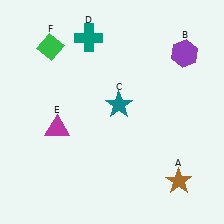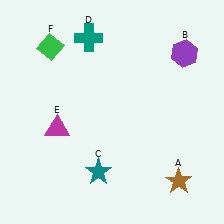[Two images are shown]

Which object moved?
The teal star (C) moved down.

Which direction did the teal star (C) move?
The teal star (C) moved down.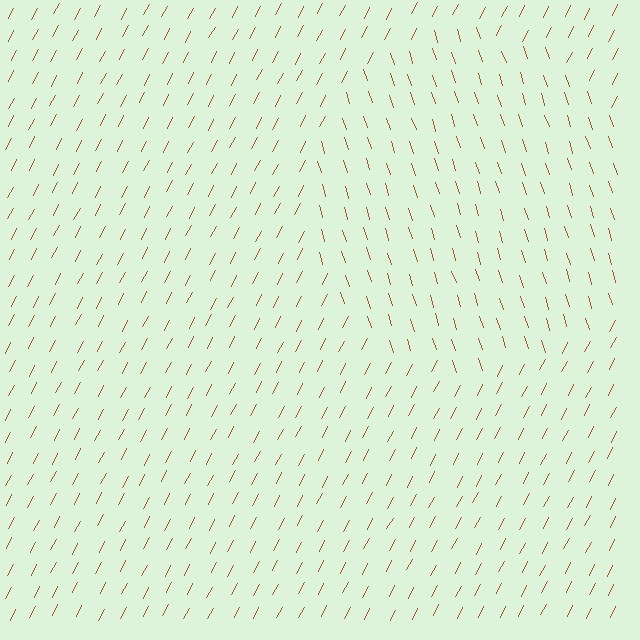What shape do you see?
I see a circle.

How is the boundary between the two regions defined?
The boundary is defined purely by a change in line orientation (approximately 45 degrees difference). All lines are the same color and thickness.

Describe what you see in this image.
The image is filled with small brown line segments. A circle region in the image has lines oriented differently from the surrounding lines, creating a visible texture boundary.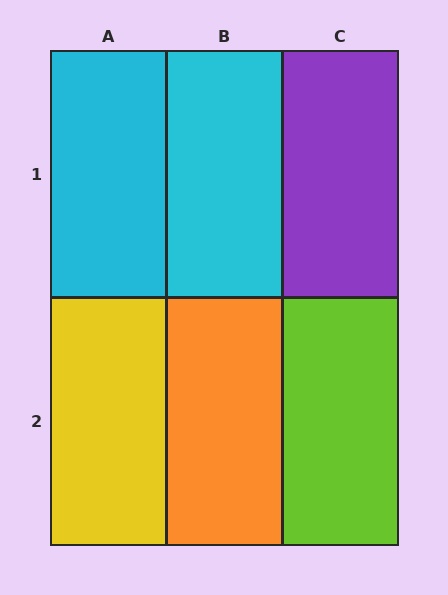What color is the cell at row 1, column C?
Purple.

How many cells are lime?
1 cell is lime.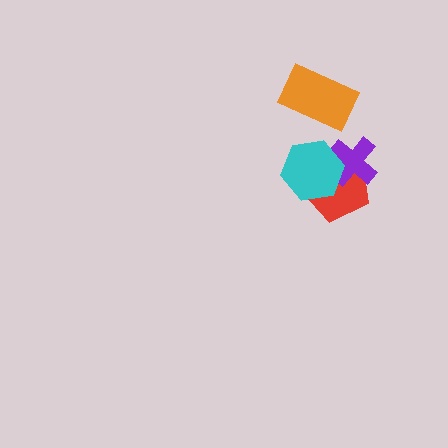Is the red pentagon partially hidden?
Yes, it is partially covered by another shape.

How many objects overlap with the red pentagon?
2 objects overlap with the red pentagon.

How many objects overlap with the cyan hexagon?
2 objects overlap with the cyan hexagon.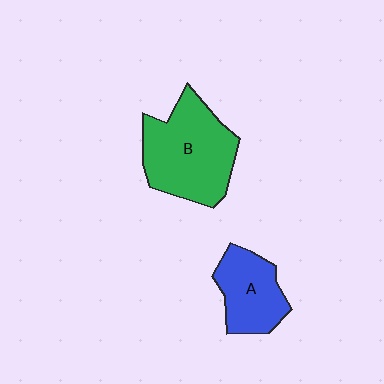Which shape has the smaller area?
Shape A (blue).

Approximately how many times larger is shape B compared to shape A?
Approximately 1.7 times.